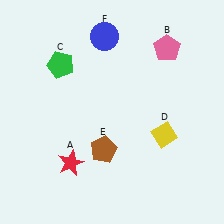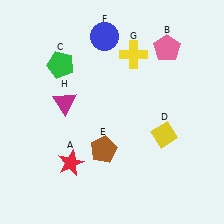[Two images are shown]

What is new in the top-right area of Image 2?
A yellow cross (G) was added in the top-right area of Image 2.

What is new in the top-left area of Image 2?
A magenta triangle (H) was added in the top-left area of Image 2.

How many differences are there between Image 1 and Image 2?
There are 2 differences between the two images.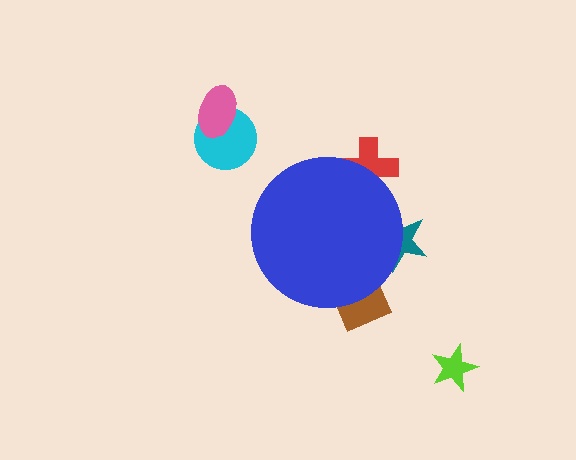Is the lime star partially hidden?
No, the lime star is fully visible.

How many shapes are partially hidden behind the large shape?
3 shapes are partially hidden.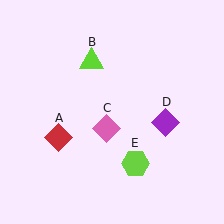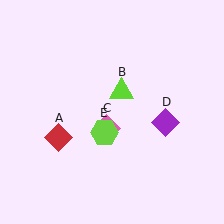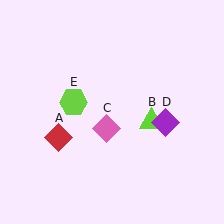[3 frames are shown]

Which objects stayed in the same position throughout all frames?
Red diamond (object A) and pink diamond (object C) and purple diamond (object D) remained stationary.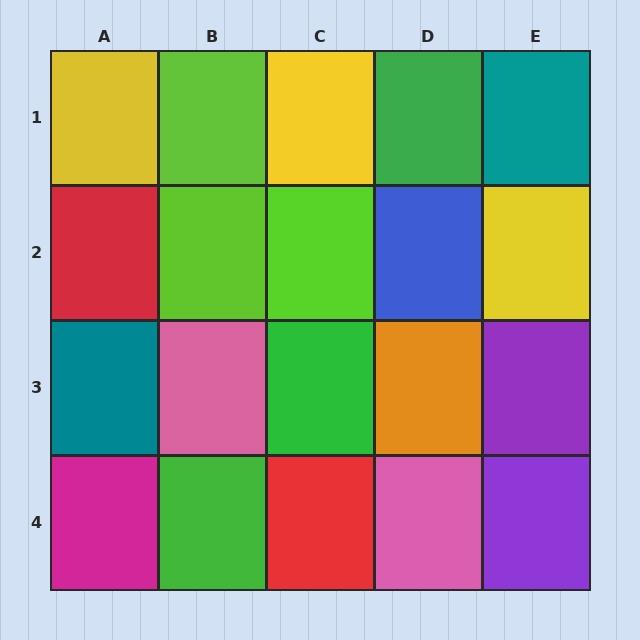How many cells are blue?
1 cell is blue.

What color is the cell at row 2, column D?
Blue.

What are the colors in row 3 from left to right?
Teal, pink, green, orange, purple.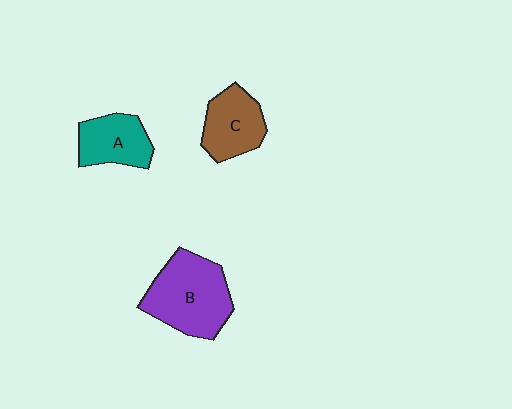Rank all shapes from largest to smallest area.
From largest to smallest: B (purple), C (brown), A (teal).